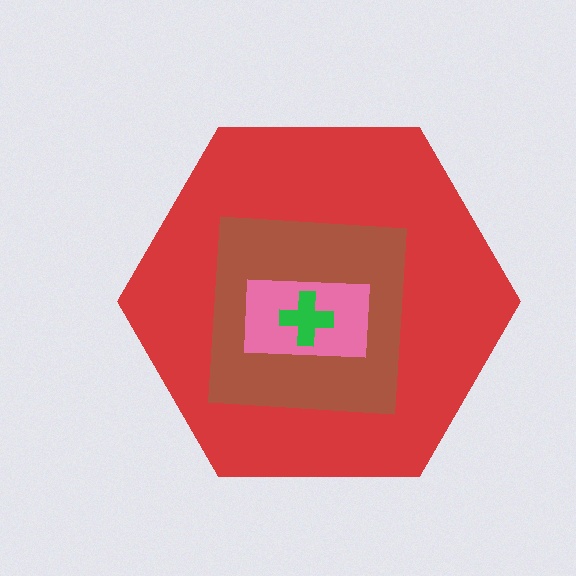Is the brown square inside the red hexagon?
Yes.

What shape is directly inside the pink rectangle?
The green cross.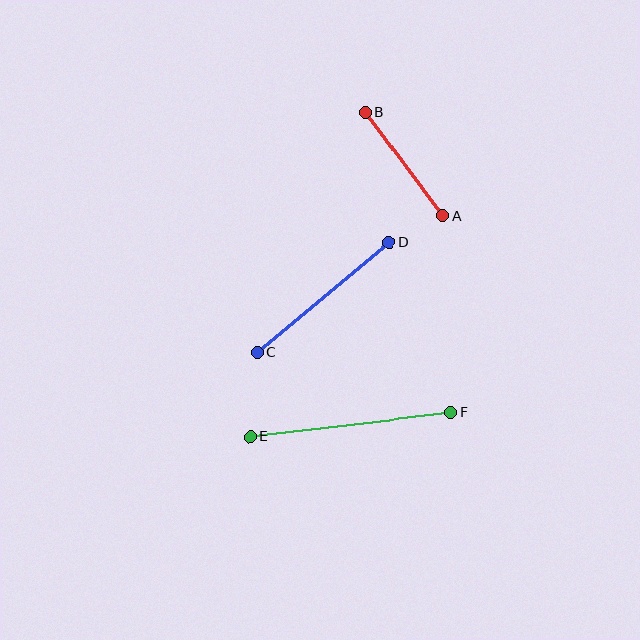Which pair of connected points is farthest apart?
Points E and F are farthest apart.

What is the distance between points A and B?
The distance is approximately 130 pixels.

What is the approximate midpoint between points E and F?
The midpoint is at approximately (350, 425) pixels.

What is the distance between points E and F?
The distance is approximately 202 pixels.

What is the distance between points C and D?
The distance is approximately 172 pixels.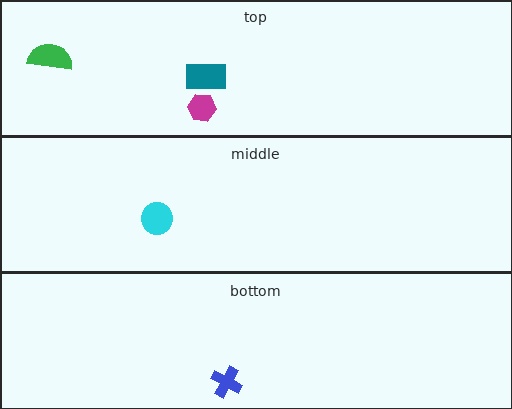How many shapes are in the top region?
3.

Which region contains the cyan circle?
The middle region.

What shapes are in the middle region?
The cyan circle.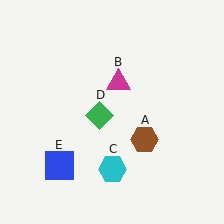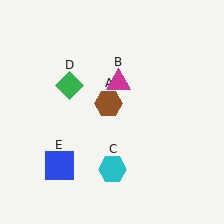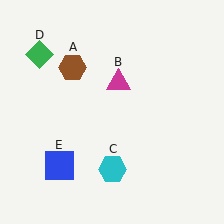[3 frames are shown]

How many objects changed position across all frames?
2 objects changed position: brown hexagon (object A), green diamond (object D).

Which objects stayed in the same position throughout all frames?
Magenta triangle (object B) and cyan hexagon (object C) and blue square (object E) remained stationary.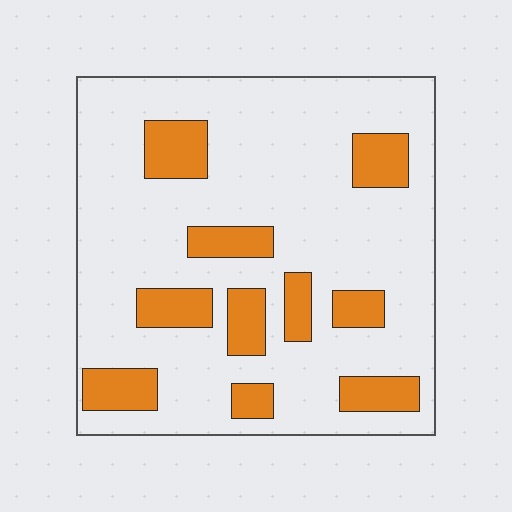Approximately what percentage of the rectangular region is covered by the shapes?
Approximately 20%.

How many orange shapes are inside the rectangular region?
10.